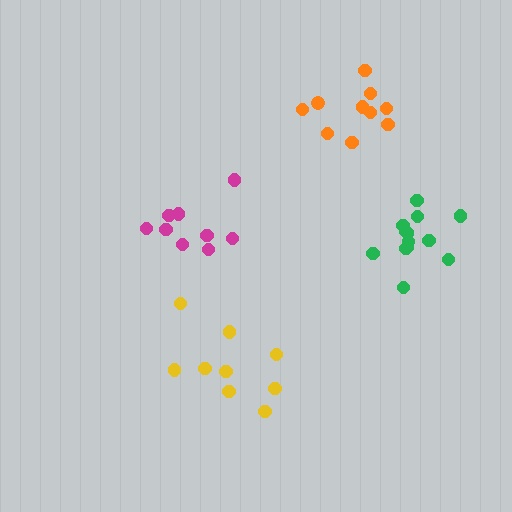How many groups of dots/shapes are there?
There are 4 groups.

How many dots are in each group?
Group 1: 9 dots, Group 2: 9 dots, Group 3: 10 dots, Group 4: 13 dots (41 total).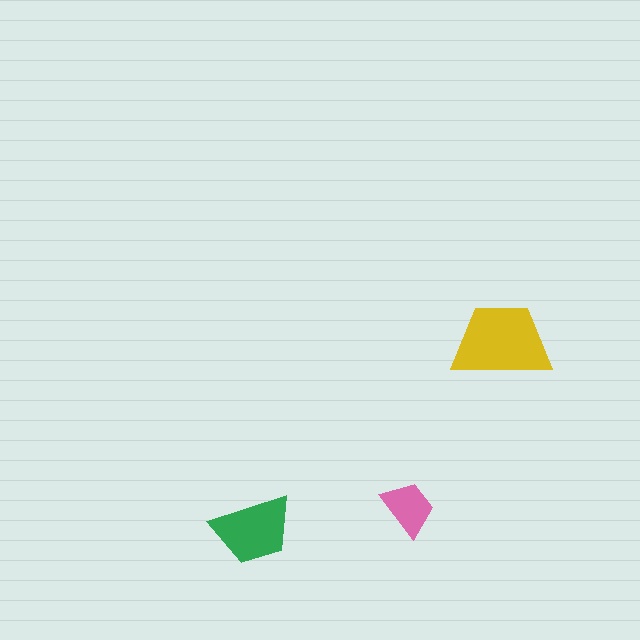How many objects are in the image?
There are 3 objects in the image.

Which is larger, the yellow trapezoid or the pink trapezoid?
The yellow one.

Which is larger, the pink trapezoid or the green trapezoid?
The green one.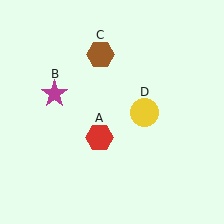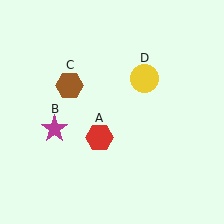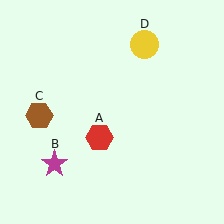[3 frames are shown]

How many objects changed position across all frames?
3 objects changed position: magenta star (object B), brown hexagon (object C), yellow circle (object D).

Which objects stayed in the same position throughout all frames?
Red hexagon (object A) remained stationary.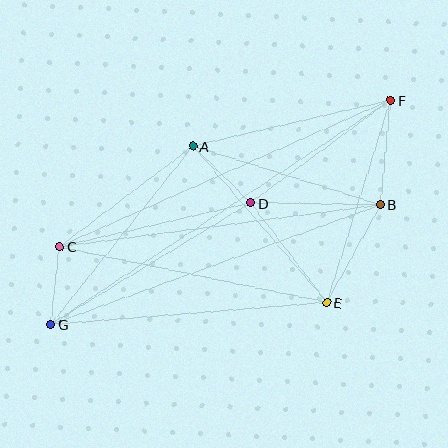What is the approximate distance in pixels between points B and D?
The distance between B and D is approximately 130 pixels.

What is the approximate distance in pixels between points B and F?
The distance between B and F is approximately 105 pixels.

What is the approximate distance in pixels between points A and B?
The distance between A and B is approximately 196 pixels.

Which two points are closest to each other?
Points C and G are closest to each other.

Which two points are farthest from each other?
Points F and G are farthest from each other.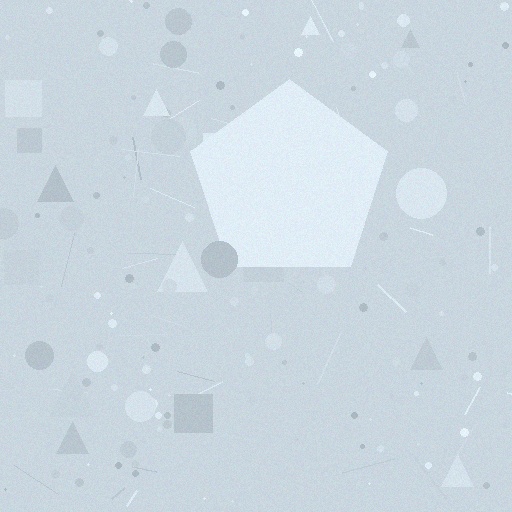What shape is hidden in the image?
A pentagon is hidden in the image.